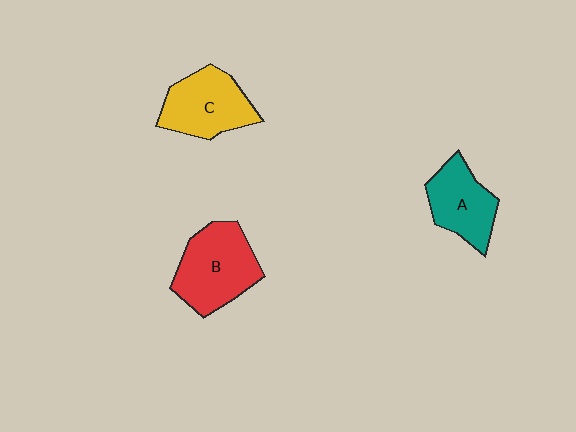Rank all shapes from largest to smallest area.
From largest to smallest: B (red), C (yellow), A (teal).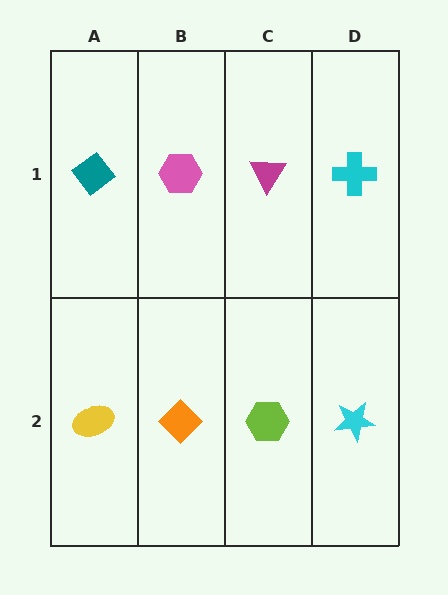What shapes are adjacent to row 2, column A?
A teal diamond (row 1, column A), an orange diamond (row 2, column B).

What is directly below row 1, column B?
An orange diamond.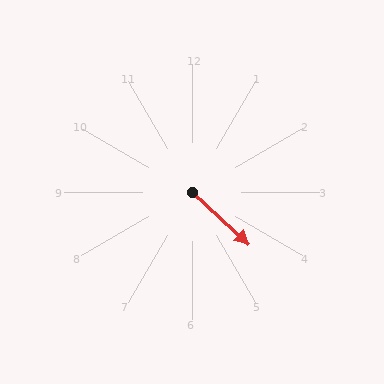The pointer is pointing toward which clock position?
Roughly 4 o'clock.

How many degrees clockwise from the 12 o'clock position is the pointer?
Approximately 133 degrees.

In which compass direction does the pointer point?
Southeast.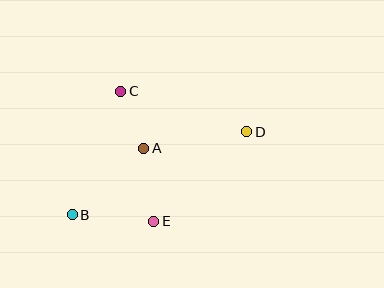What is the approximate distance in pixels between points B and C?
The distance between B and C is approximately 133 pixels.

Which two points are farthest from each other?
Points B and D are farthest from each other.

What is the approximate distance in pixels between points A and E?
The distance between A and E is approximately 73 pixels.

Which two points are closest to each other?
Points A and C are closest to each other.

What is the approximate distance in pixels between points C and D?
The distance between C and D is approximately 132 pixels.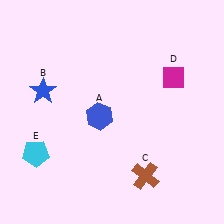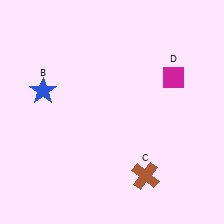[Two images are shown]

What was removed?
The blue hexagon (A), the cyan pentagon (E) were removed in Image 2.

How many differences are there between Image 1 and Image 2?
There are 2 differences between the two images.